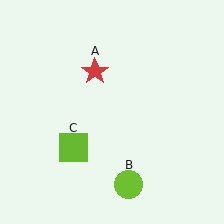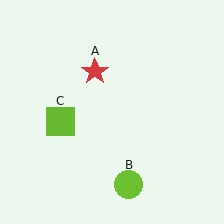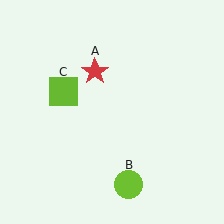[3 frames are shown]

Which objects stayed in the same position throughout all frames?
Red star (object A) and lime circle (object B) remained stationary.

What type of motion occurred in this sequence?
The lime square (object C) rotated clockwise around the center of the scene.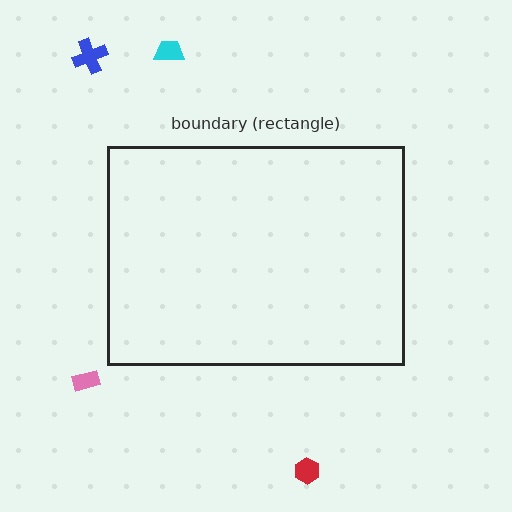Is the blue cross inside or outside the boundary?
Outside.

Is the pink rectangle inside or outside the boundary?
Outside.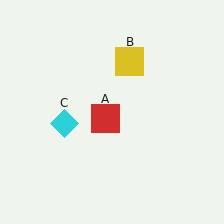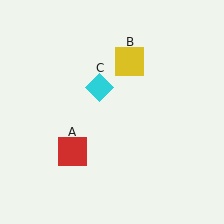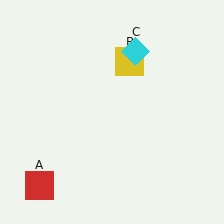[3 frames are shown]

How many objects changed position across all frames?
2 objects changed position: red square (object A), cyan diamond (object C).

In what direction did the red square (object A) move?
The red square (object A) moved down and to the left.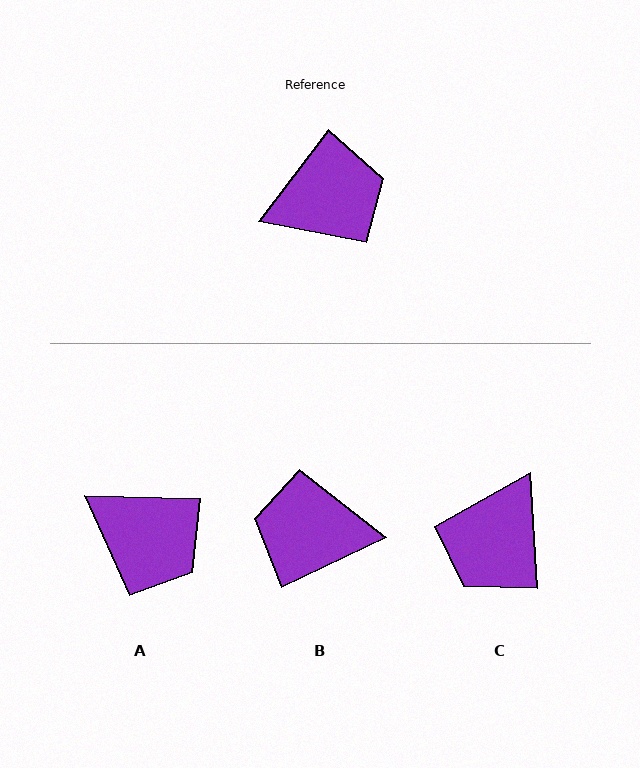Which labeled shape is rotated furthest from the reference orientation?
B, about 153 degrees away.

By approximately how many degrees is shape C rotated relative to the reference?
Approximately 140 degrees clockwise.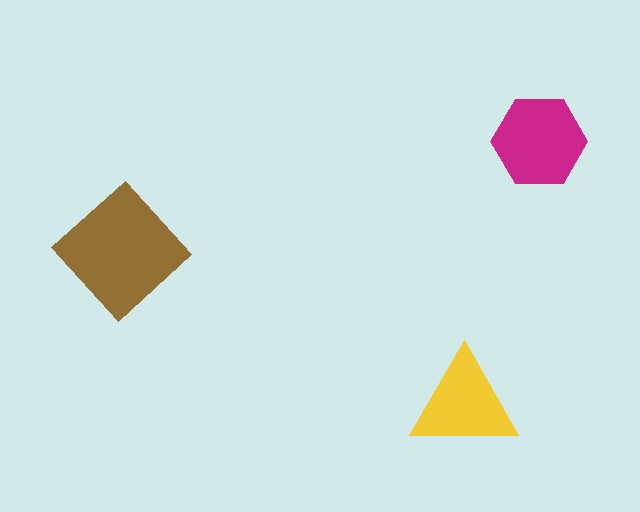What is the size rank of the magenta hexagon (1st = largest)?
2nd.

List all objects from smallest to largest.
The yellow triangle, the magenta hexagon, the brown diamond.